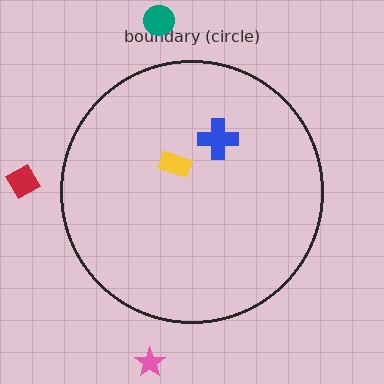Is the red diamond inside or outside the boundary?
Outside.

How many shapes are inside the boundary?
2 inside, 3 outside.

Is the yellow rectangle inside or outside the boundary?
Inside.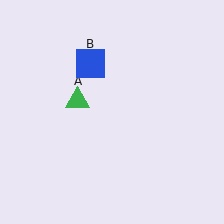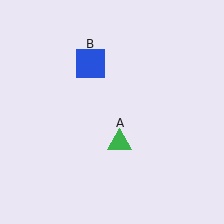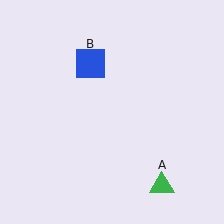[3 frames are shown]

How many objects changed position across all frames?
1 object changed position: green triangle (object A).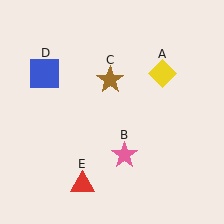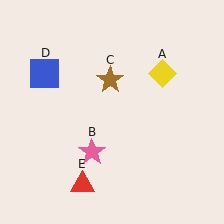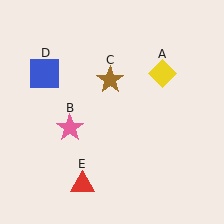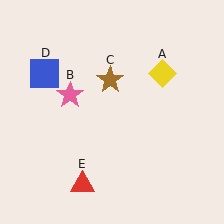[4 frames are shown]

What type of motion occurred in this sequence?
The pink star (object B) rotated clockwise around the center of the scene.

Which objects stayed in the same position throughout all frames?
Yellow diamond (object A) and brown star (object C) and blue square (object D) and red triangle (object E) remained stationary.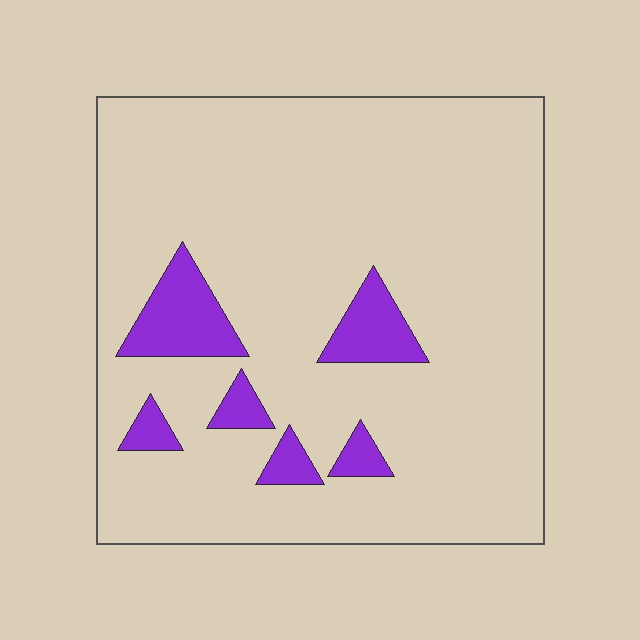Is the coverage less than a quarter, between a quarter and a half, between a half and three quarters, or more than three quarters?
Less than a quarter.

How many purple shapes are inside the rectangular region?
6.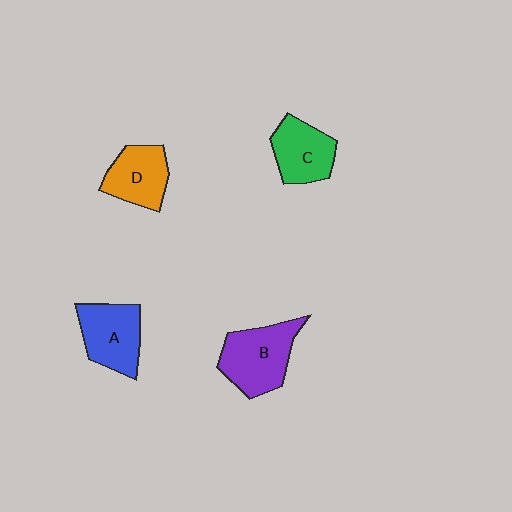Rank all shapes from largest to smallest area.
From largest to smallest: B (purple), A (blue), C (green), D (orange).